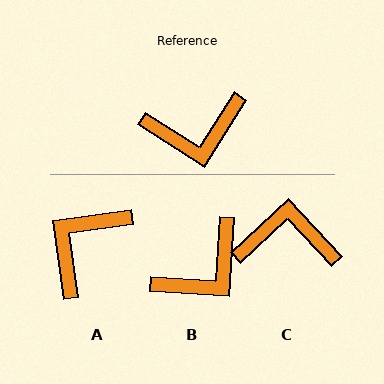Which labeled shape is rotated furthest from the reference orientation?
C, about 166 degrees away.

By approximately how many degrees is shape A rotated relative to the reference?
Approximately 140 degrees clockwise.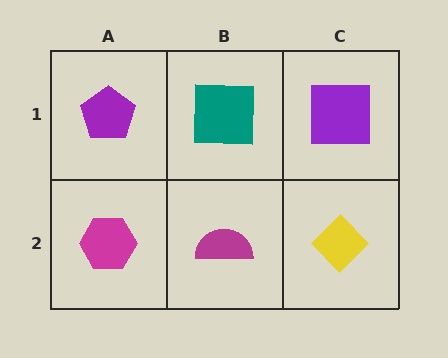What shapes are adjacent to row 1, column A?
A magenta hexagon (row 2, column A), a teal square (row 1, column B).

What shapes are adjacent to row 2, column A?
A purple pentagon (row 1, column A), a magenta semicircle (row 2, column B).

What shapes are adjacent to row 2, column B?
A teal square (row 1, column B), a magenta hexagon (row 2, column A), a yellow diamond (row 2, column C).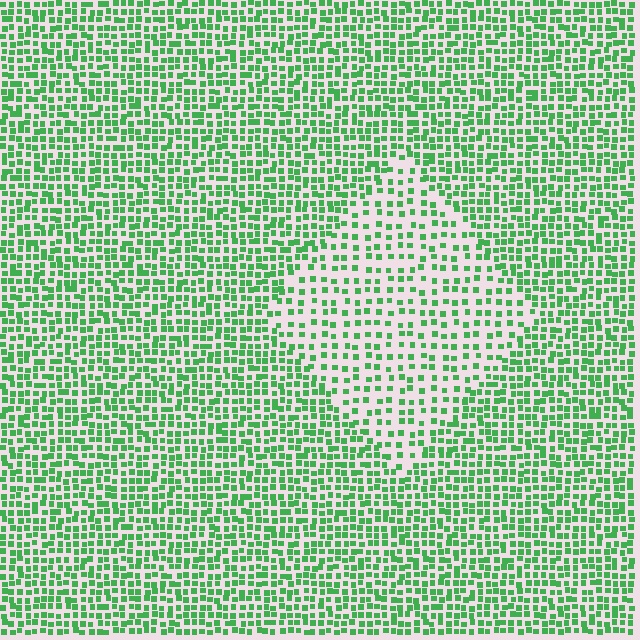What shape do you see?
I see a diamond.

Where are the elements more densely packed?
The elements are more densely packed outside the diamond boundary.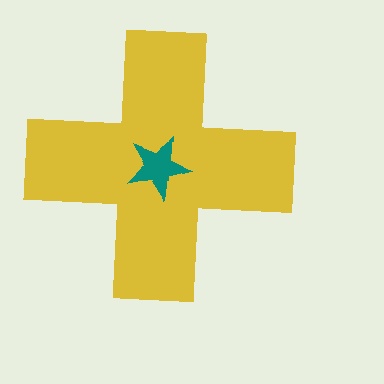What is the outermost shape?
The yellow cross.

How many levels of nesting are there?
2.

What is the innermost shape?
The teal star.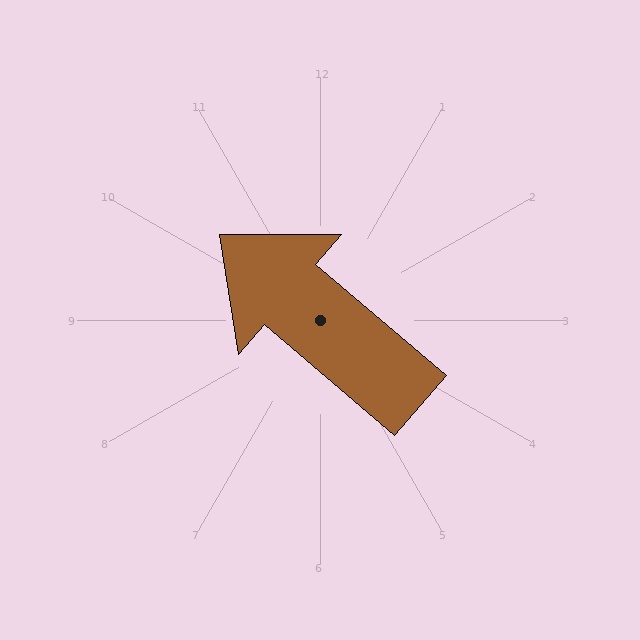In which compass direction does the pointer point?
Northwest.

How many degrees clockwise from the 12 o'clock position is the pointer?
Approximately 311 degrees.